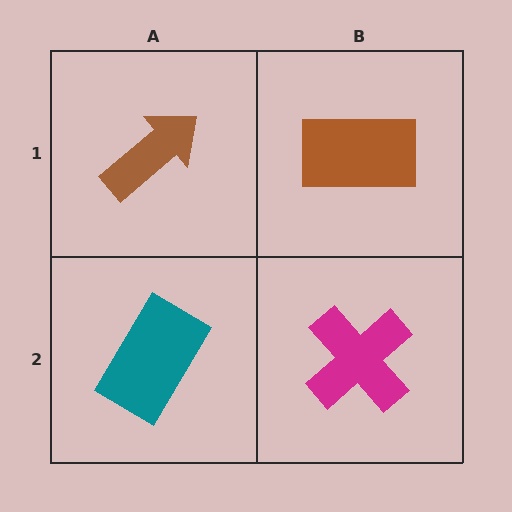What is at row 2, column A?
A teal rectangle.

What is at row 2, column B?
A magenta cross.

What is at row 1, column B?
A brown rectangle.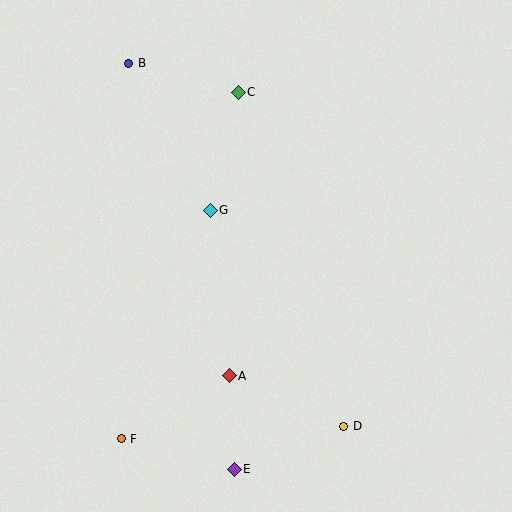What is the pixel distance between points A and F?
The distance between A and F is 125 pixels.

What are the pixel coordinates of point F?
Point F is at (121, 439).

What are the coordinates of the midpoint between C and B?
The midpoint between C and B is at (183, 78).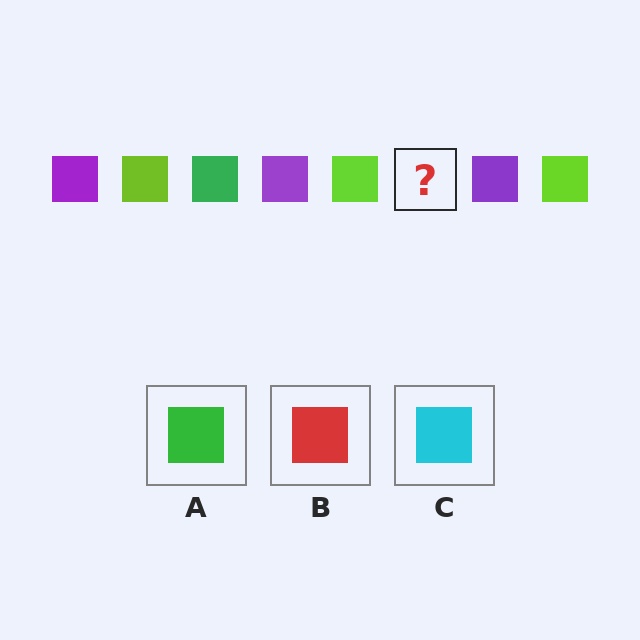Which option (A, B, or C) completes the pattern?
A.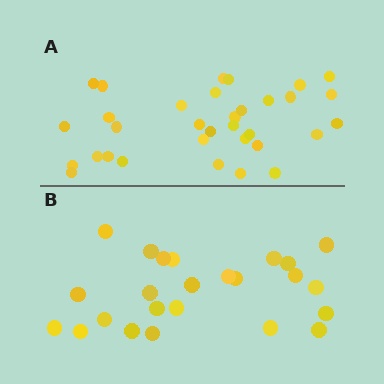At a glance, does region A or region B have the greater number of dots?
Region A (the top region) has more dots.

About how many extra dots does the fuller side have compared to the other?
Region A has roughly 8 or so more dots than region B.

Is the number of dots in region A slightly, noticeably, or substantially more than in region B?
Region A has noticeably more, but not dramatically so. The ratio is roughly 1.4 to 1.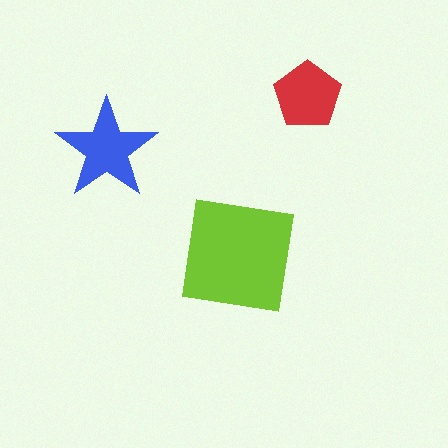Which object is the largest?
The lime square.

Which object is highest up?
The red pentagon is topmost.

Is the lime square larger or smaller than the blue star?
Larger.